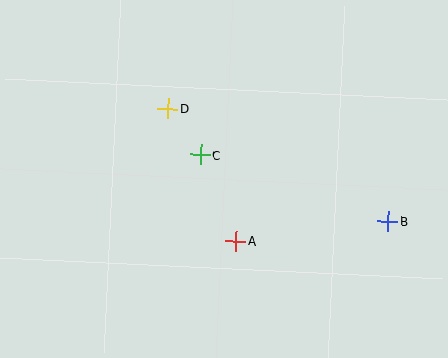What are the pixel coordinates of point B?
Point B is at (388, 221).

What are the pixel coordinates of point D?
Point D is at (168, 109).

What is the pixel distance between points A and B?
The distance between A and B is 153 pixels.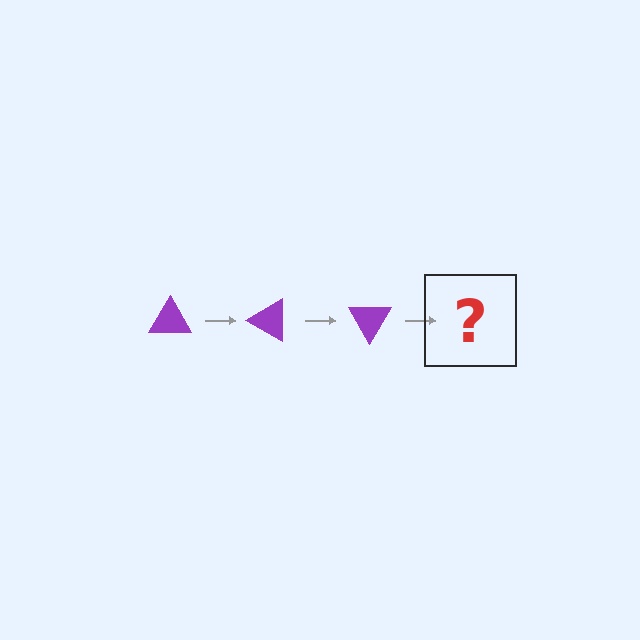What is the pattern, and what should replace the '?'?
The pattern is that the triangle rotates 30 degrees each step. The '?' should be a purple triangle rotated 90 degrees.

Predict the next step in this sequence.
The next step is a purple triangle rotated 90 degrees.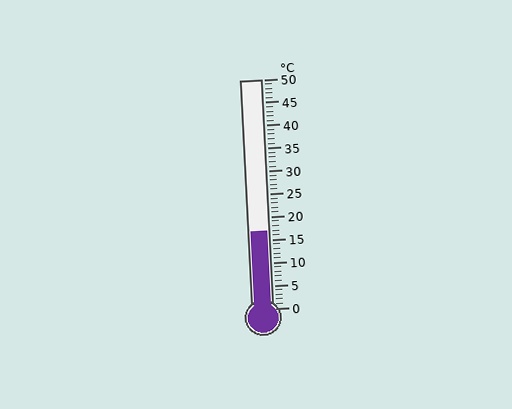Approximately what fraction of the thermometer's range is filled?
The thermometer is filled to approximately 35% of its range.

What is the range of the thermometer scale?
The thermometer scale ranges from 0°C to 50°C.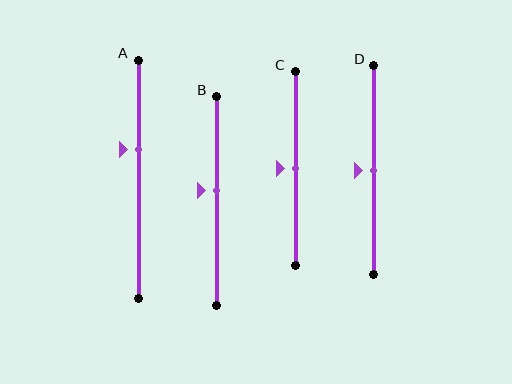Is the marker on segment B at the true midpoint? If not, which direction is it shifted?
No, the marker on segment B is shifted upward by about 5% of the segment length.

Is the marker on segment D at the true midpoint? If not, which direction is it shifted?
Yes, the marker on segment D is at the true midpoint.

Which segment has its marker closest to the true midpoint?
Segment C has its marker closest to the true midpoint.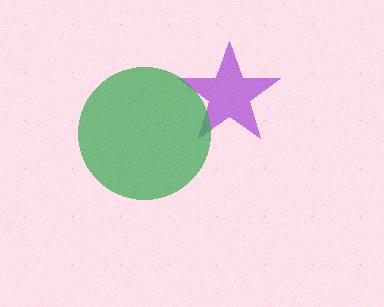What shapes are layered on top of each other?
The layered shapes are: a purple star, a green circle.